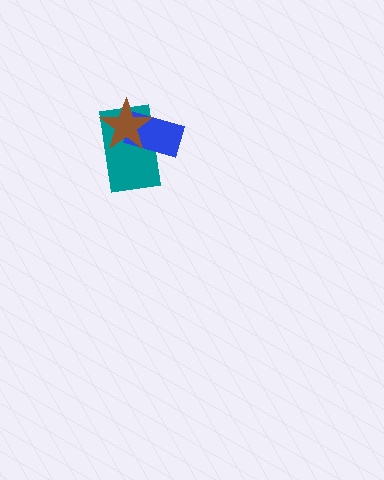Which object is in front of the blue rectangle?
The brown star is in front of the blue rectangle.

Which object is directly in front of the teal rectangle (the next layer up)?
The blue rectangle is directly in front of the teal rectangle.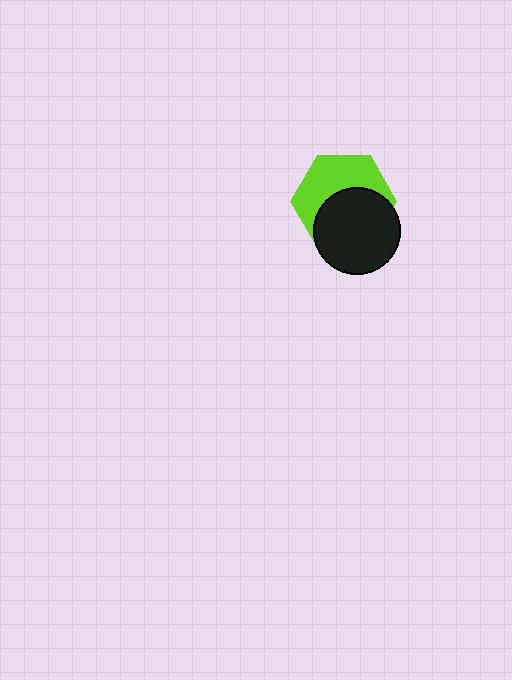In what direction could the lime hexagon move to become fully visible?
The lime hexagon could move up. That would shift it out from behind the black circle entirely.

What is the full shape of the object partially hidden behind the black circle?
The partially hidden object is a lime hexagon.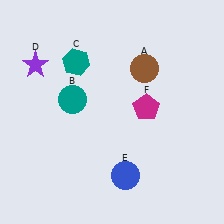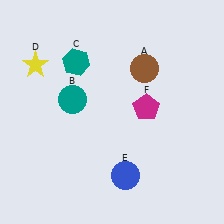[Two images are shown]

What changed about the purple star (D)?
In Image 1, D is purple. In Image 2, it changed to yellow.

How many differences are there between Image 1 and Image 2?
There is 1 difference between the two images.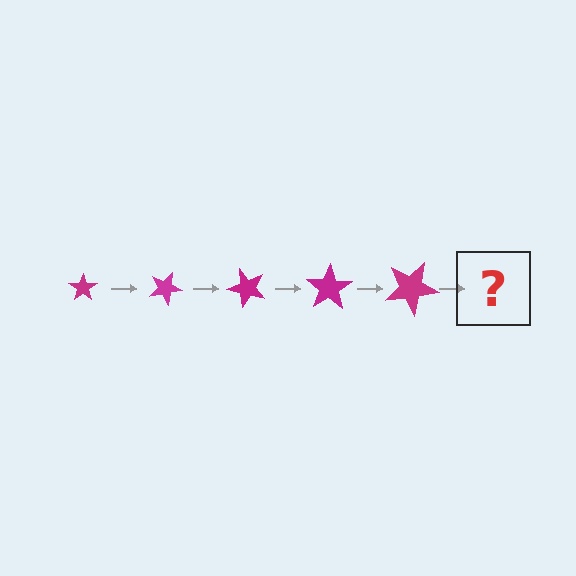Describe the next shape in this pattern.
It should be a star, larger than the previous one and rotated 125 degrees from the start.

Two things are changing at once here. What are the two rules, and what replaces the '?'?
The two rules are that the star grows larger each step and it rotates 25 degrees each step. The '?' should be a star, larger than the previous one and rotated 125 degrees from the start.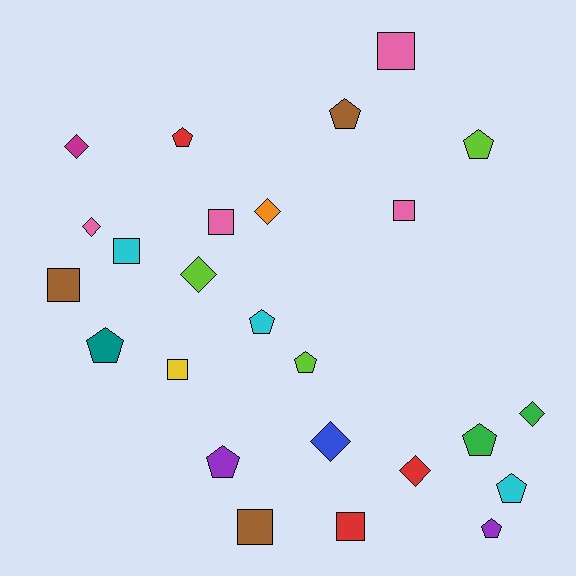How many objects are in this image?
There are 25 objects.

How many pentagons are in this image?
There are 10 pentagons.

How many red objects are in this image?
There are 3 red objects.